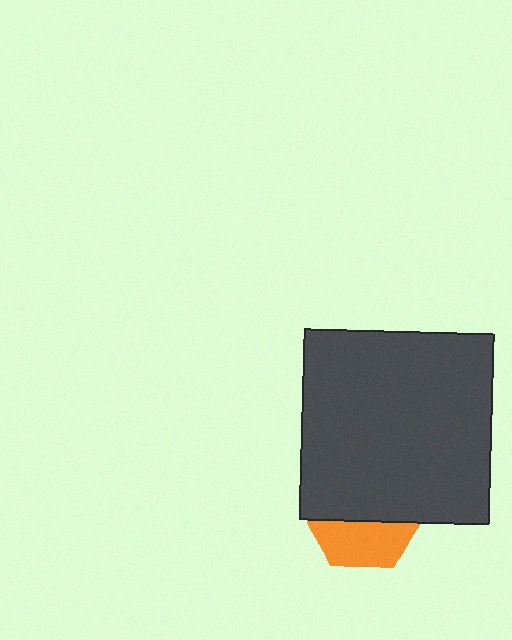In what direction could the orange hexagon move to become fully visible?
The orange hexagon could move down. That would shift it out from behind the dark gray square entirely.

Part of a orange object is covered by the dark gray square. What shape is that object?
It is a hexagon.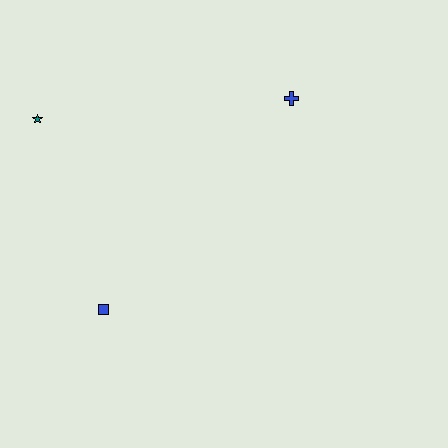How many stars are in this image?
There is 1 star.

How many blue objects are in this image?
There are 2 blue objects.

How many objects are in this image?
There are 3 objects.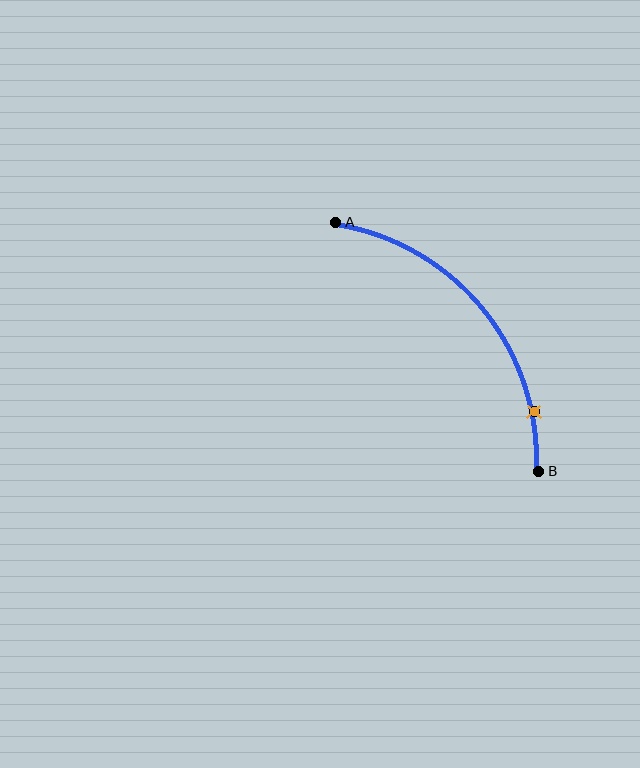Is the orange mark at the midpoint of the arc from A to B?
No. The orange mark lies on the arc but is closer to endpoint B. The arc midpoint would be at the point on the curve equidistant along the arc from both A and B.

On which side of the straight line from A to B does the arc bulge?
The arc bulges above and to the right of the straight line connecting A and B.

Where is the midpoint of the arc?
The arc midpoint is the point on the curve farthest from the straight line joining A and B. It sits above and to the right of that line.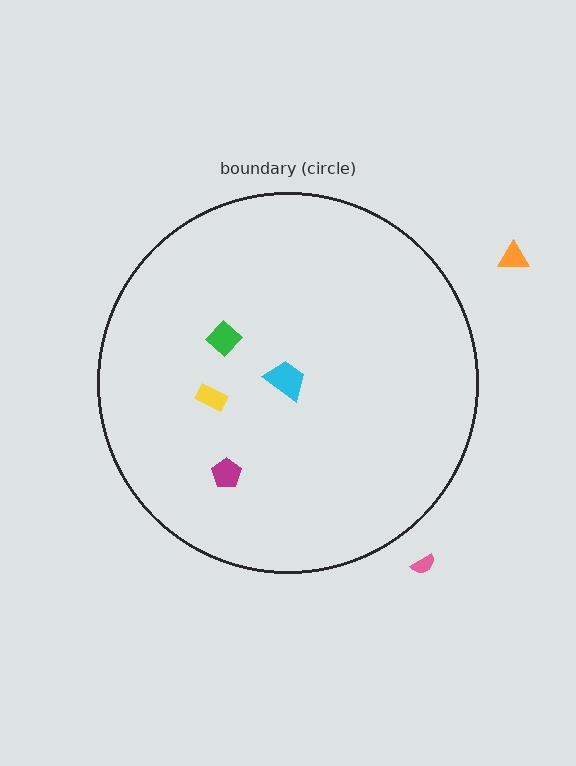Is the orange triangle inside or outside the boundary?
Outside.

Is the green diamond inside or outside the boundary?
Inside.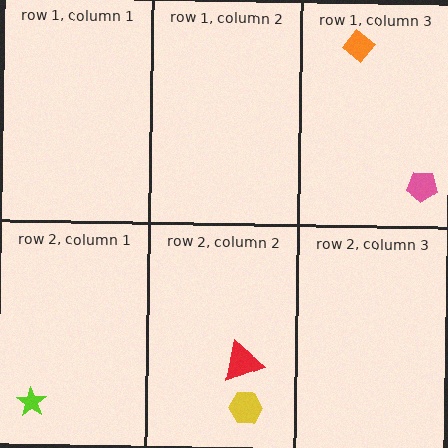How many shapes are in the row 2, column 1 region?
1.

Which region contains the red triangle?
The row 2, column 2 region.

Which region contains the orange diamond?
The row 1, column 3 region.